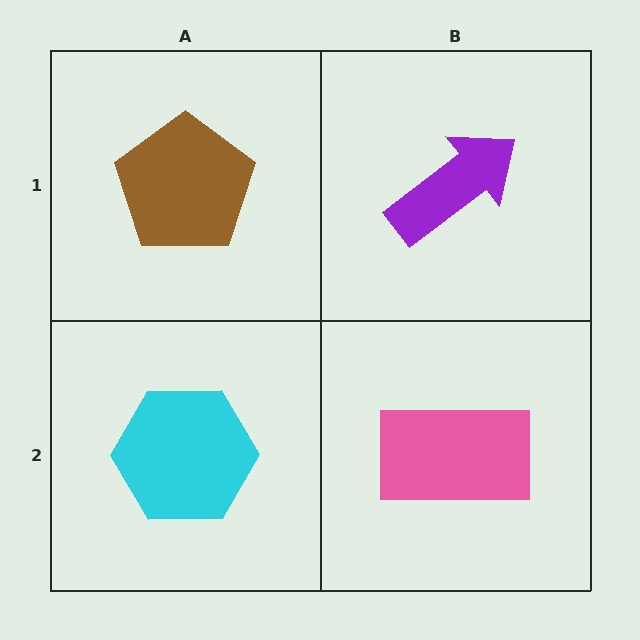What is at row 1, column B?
A purple arrow.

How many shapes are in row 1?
2 shapes.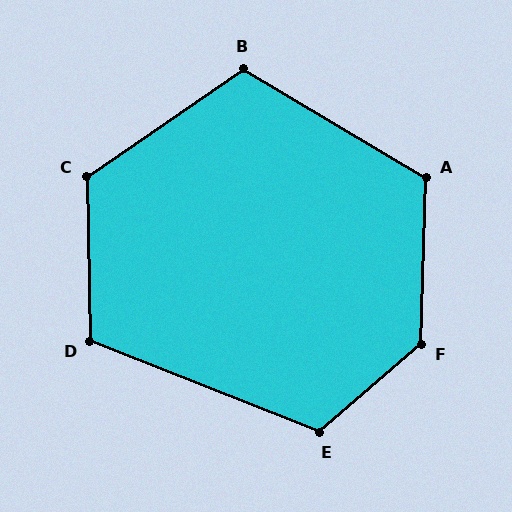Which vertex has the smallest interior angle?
D, at approximately 113 degrees.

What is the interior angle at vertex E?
Approximately 118 degrees (obtuse).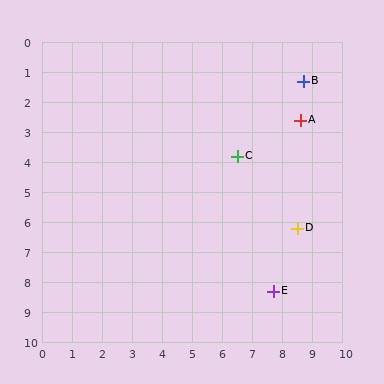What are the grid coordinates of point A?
Point A is at approximately (8.6, 2.6).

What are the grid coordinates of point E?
Point E is at approximately (7.7, 8.3).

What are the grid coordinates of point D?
Point D is at approximately (8.5, 6.2).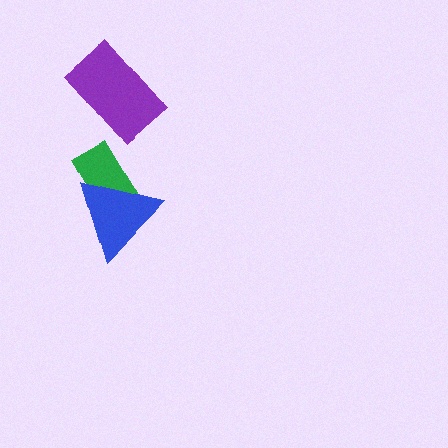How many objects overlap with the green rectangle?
1 object overlaps with the green rectangle.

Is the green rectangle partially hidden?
Yes, it is partially covered by another shape.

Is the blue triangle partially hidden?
No, no other shape covers it.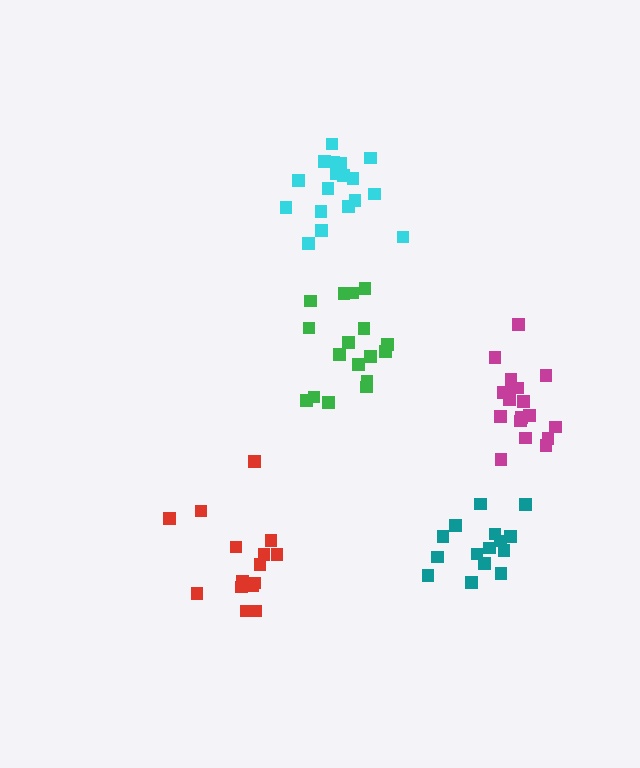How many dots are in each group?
Group 1: 18 dots, Group 2: 18 dots, Group 3: 15 dots, Group 4: 17 dots, Group 5: 15 dots (83 total).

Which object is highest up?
The cyan cluster is topmost.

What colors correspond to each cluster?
The clusters are colored: magenta, cyan, red, green, teal.